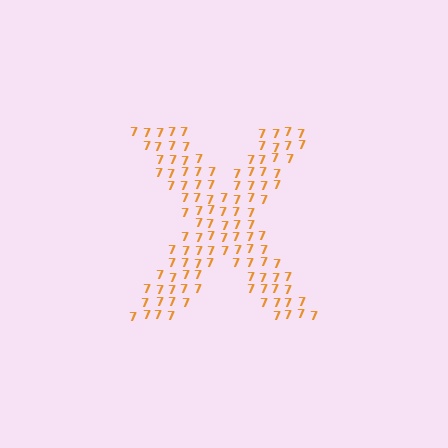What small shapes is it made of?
It is made of small digit 7's.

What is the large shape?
The large shape is the letter X.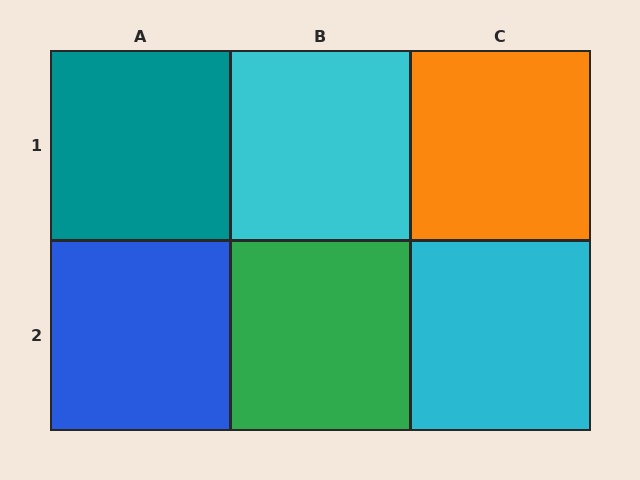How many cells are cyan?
2 cells are cyan.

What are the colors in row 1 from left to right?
Teal, cyan, orange.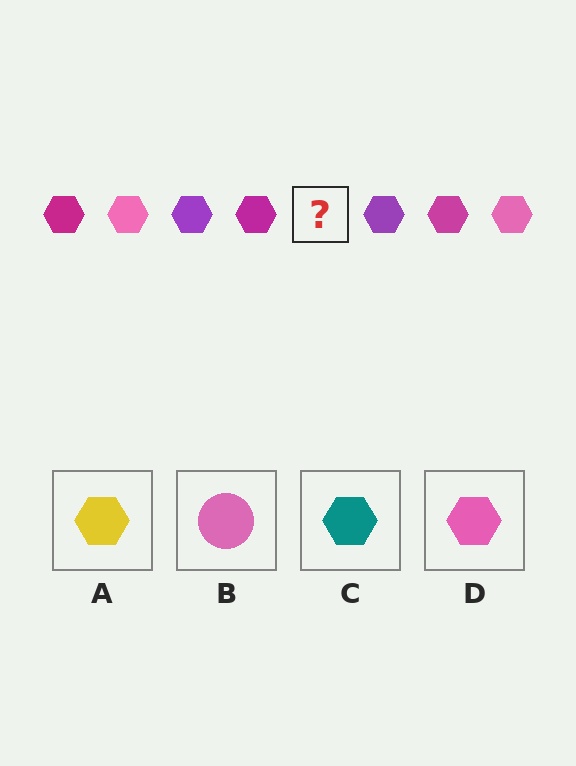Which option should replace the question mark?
Option D.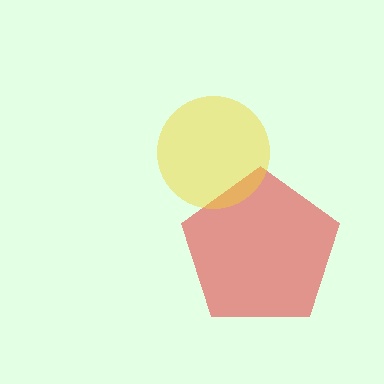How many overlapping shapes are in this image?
There are 2 overlapping shapes in the image.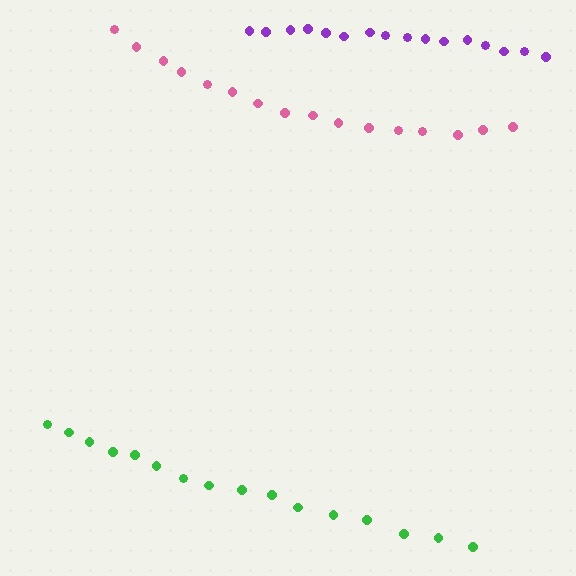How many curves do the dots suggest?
There are 3 distinct paths.